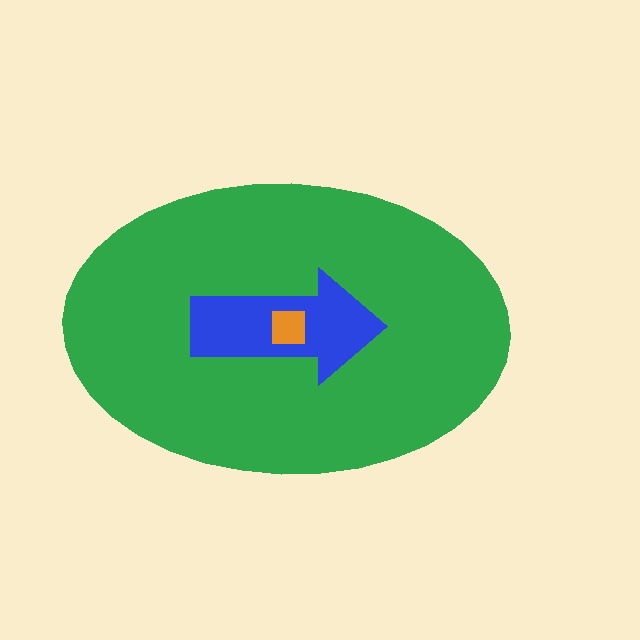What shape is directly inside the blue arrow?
The orange square.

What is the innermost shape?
The orange square.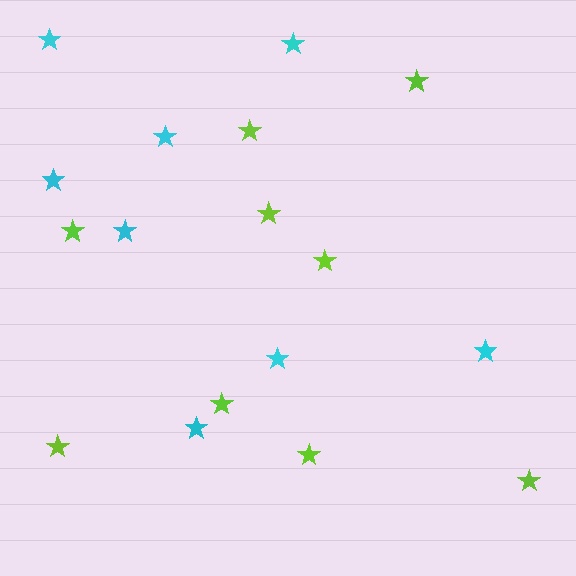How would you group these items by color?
There are 2 groups: one group of cyan stars (8) and one group of lime stars (9).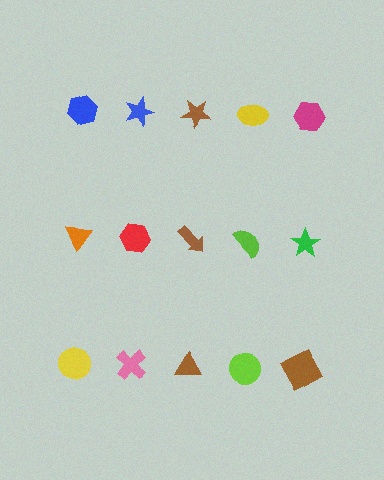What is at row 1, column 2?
A blue star.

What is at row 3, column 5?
A brown square.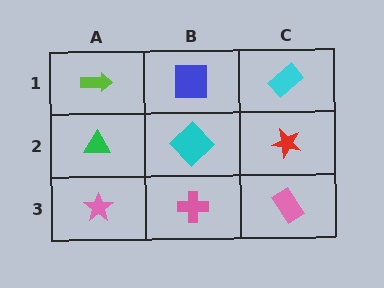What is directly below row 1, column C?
A red star.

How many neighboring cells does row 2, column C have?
3.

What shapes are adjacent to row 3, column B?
A cyan diamond (row 2, column B), a pink star (row 3, column A), a pink rectangle (row 3, column C).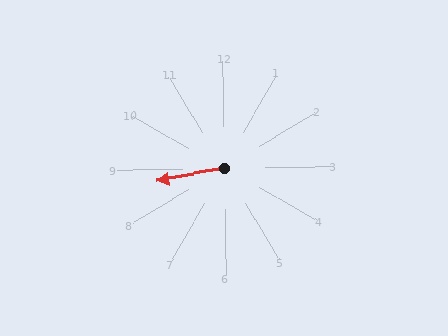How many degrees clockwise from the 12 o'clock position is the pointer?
Approximately 260 degrees.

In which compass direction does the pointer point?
West.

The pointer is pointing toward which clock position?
Roughly 9 o'clock.